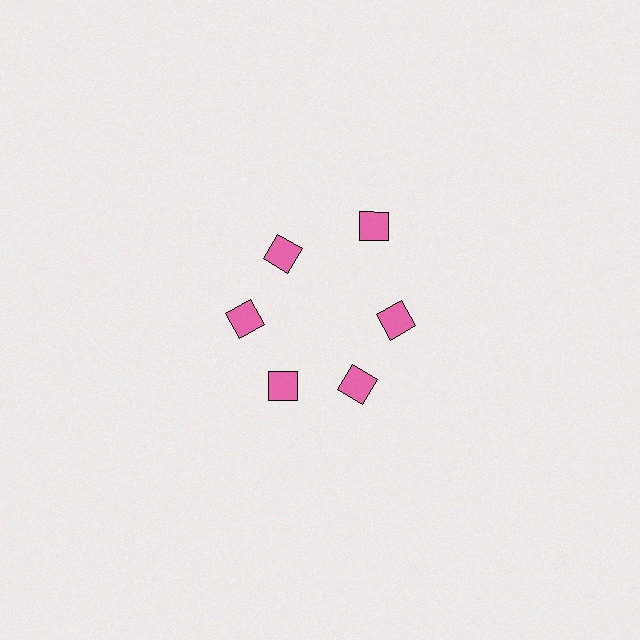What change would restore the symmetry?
The symmetry would be restored by moving it inward, back onto the ring so that all 6 diamonds sit at equal angles and equal distance from the center.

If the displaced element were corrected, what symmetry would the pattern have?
It would have 6-fold rotational symmetry — the pattern would map onto itself every 60 degrees.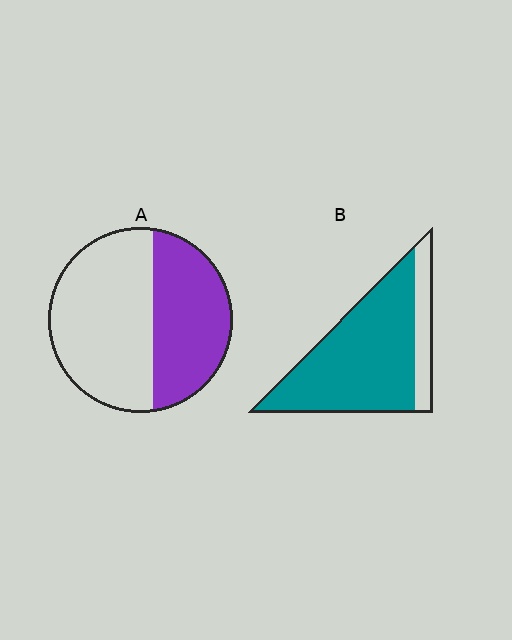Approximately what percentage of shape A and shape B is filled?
A is approximately 40% and B is approximately 80%.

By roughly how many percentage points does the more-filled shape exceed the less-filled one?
By roughly 40 percentage points (B over A).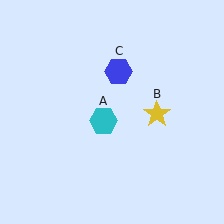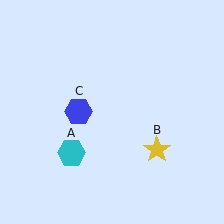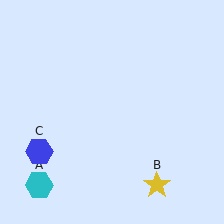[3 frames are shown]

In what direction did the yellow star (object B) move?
The yellow star (object B) moved down.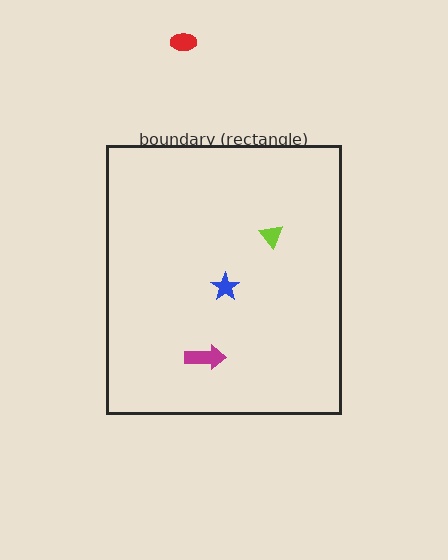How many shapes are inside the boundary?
3 inside, 1 outside.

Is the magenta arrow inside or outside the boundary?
Inside.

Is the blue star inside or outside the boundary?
Inside.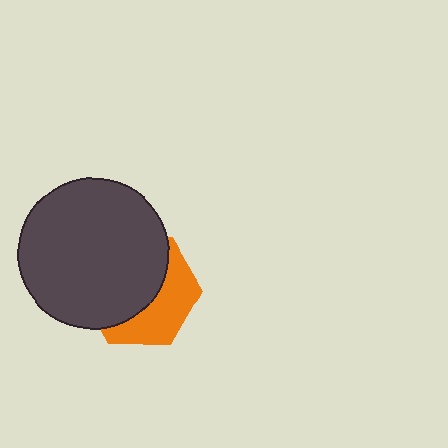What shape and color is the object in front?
The object in front is a dark gray circle.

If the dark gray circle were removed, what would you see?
You would see the complete orange hexagon.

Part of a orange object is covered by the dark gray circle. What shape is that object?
It is a hexagon.